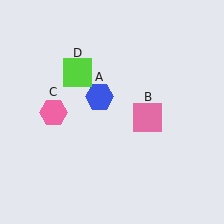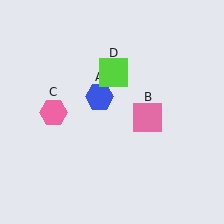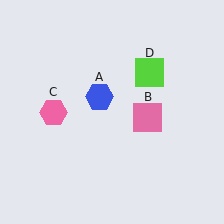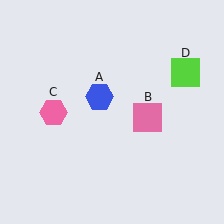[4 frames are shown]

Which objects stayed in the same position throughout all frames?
Blue hexagon (object A) and pink square (object B) and pink hexagon (object C) remained stationary.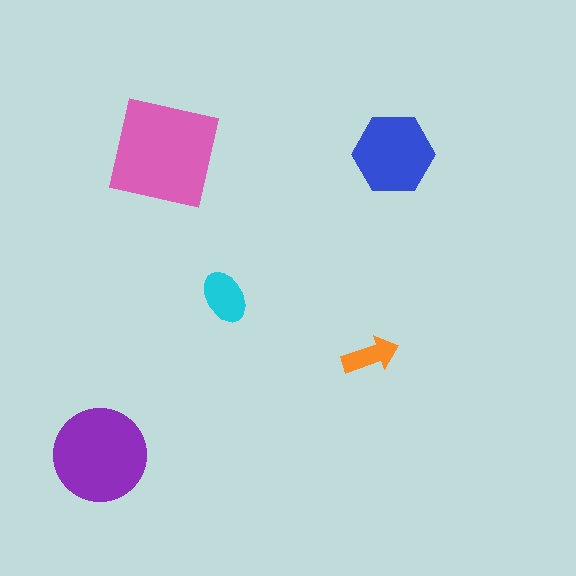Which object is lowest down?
The purple circle is bottommost.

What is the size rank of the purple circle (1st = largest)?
2nd.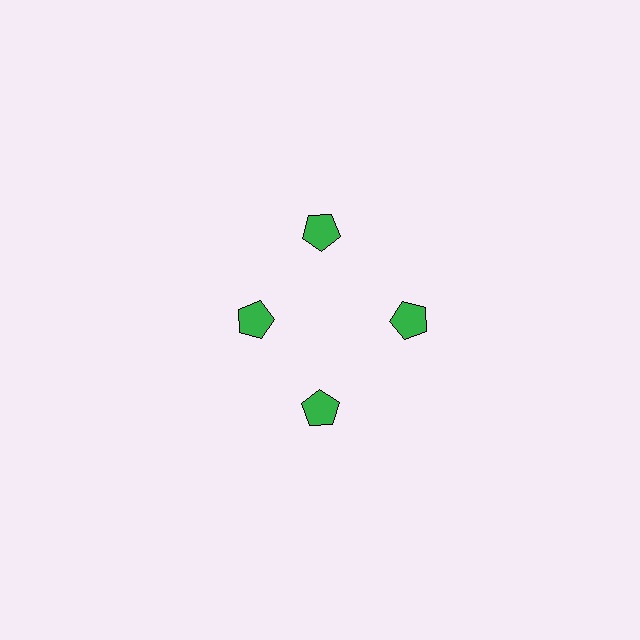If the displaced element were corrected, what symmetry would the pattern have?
It would have 4-fold rotational symmetry — the pattern would map onto itself every 90 degrees.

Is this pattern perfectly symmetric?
No. The 4 green pentagons are arranged in a ring, but one element near the 9 o'clock position is pulled inward toward the center, breaking the 4-fold rotational symmetry.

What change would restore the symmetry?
The symmetry would be restored by moving it outward, back onto the ring so that all 4 pentagons sit at equal angles and equal distance from the center.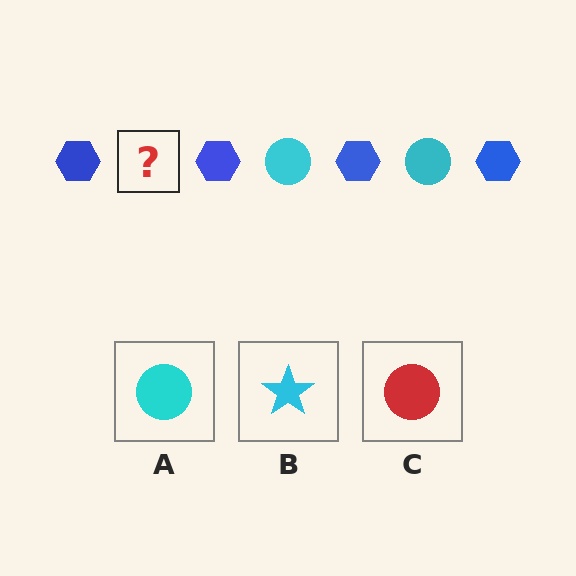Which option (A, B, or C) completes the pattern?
A.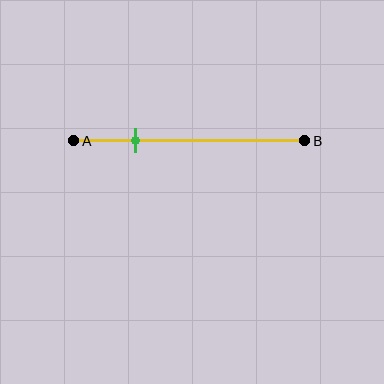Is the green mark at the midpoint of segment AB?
No, the mark is at about 25% from A, not at the 50% midpoint.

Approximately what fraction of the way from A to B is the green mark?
The green mark is approximately 25% of the way from A to B.